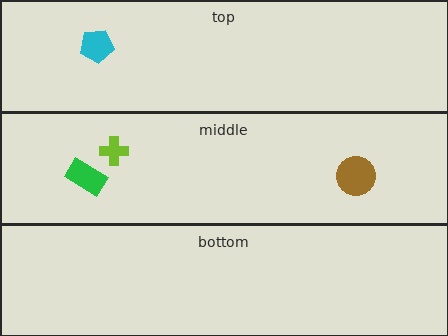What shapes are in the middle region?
The green rectangle, the lime cross, the brown circle.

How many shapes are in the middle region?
3.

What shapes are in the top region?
The cyan pentagon.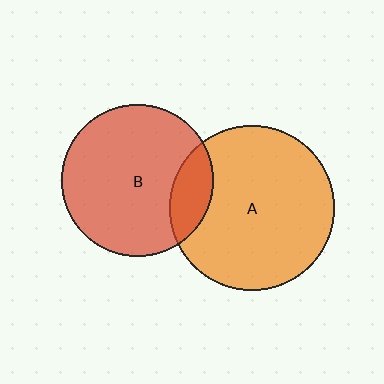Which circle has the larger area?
Circle A (orange).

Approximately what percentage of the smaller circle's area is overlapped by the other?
Approximately 15%.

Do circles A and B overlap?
Yes.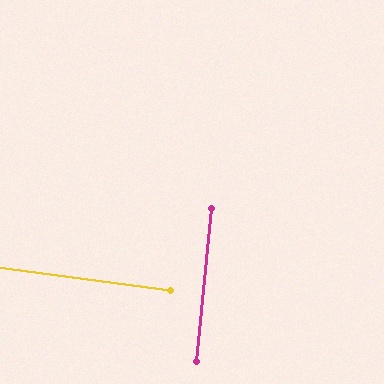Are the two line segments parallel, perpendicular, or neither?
Perpendicular — they meet at approximately 88°.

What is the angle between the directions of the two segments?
Approximately 88 degrees.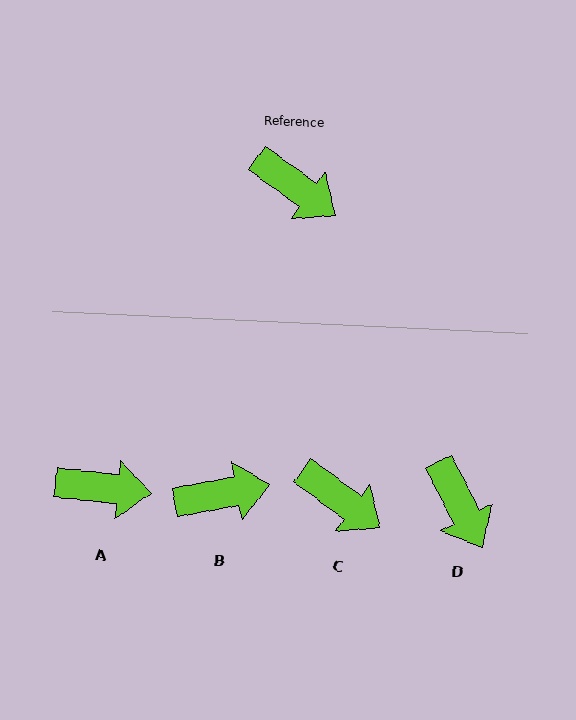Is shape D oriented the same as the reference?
No, it is off by about 27 degrees.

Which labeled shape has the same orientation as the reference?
C.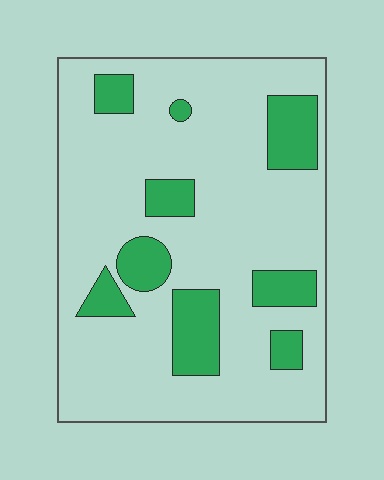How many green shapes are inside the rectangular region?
9.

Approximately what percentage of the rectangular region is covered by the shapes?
Approximately 20%.